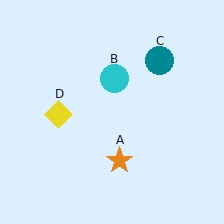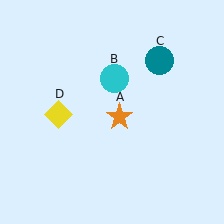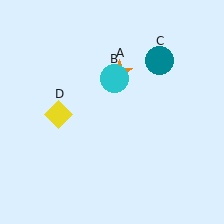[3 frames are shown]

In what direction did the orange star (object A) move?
The orange star (object A) moved up.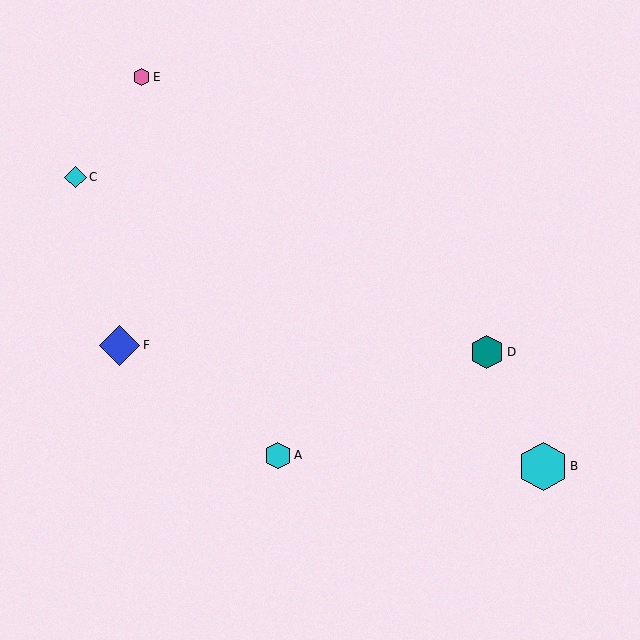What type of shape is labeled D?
Shape D is a teal hexagon.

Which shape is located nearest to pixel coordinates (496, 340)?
The teal hexagon (labeled D) at (487, 352) is nearest to that location.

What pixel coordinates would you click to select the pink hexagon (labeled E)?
Click at (141, 77) to select the pink hexagon E.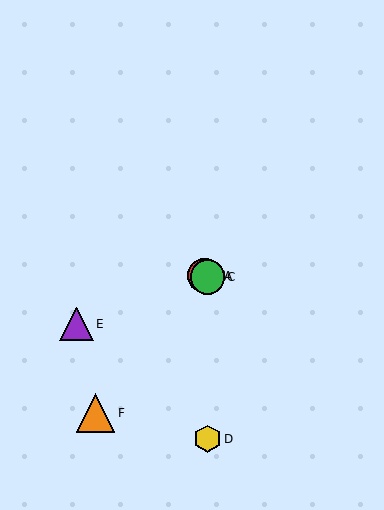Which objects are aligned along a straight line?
Objects A, B, C are aligned along a straight line.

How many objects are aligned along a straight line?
3 objects (A, B, C) are aligned along a straight line.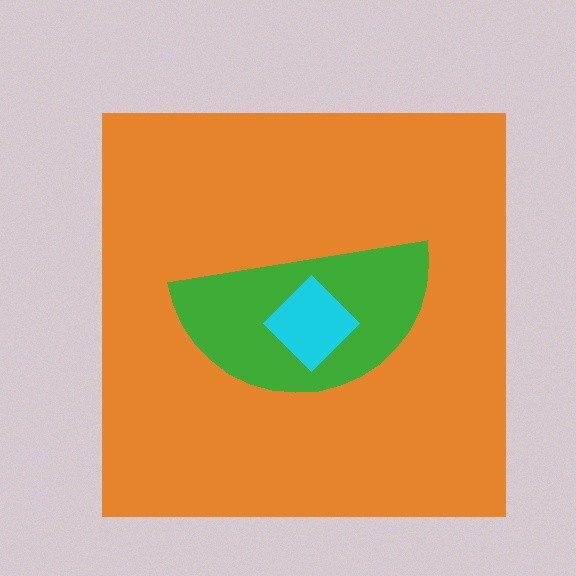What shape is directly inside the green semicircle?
The cyan diamond.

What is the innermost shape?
The cyan diamond.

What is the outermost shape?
The orange square.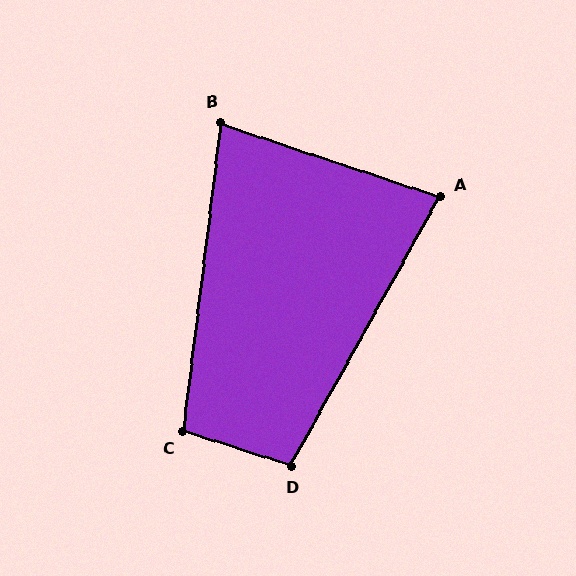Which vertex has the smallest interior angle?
B, at approximately 79 degrees.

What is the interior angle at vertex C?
Approximately 101 degrees (obtuse).